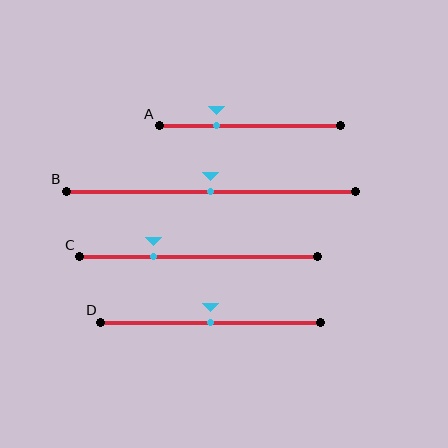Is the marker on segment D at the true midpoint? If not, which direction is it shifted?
Yes, the marker on segment D is at the true midpoint.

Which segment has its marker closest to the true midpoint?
Segment B has its marker closest to the true midpoint.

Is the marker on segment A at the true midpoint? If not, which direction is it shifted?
No, the marker on segment A is shifted to the left by about 19% of the segment length.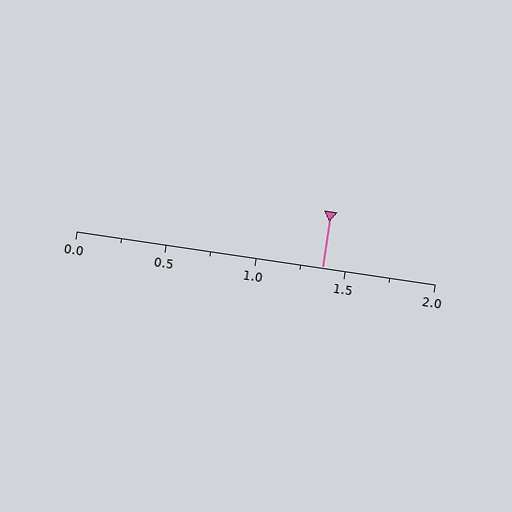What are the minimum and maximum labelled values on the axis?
The axis runs from 0.0 to 2.0.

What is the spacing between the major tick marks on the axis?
The major ticks are spaced 0.5 apart.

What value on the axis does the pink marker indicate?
The marker indicates approximately 1.38.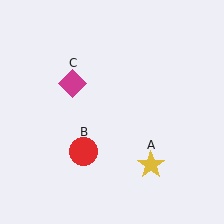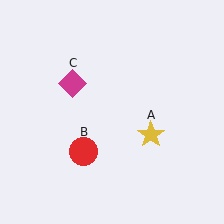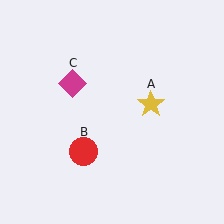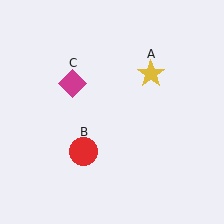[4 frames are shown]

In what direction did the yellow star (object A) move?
The yellow star (object A) moved up.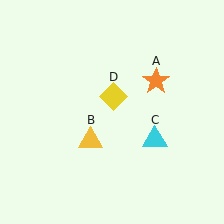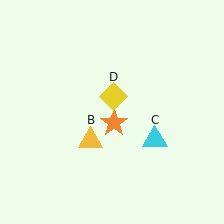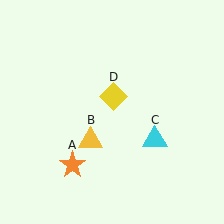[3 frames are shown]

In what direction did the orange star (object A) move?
The orange star (object A) moved down and to the left.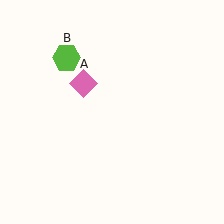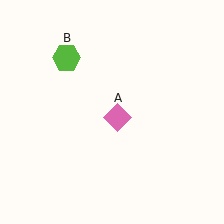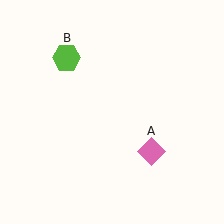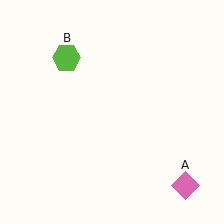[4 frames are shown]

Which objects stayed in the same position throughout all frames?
Lime hexagon (object B) remained stationary.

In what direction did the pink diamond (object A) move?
The pink diamond (object A) moved down and to the right.